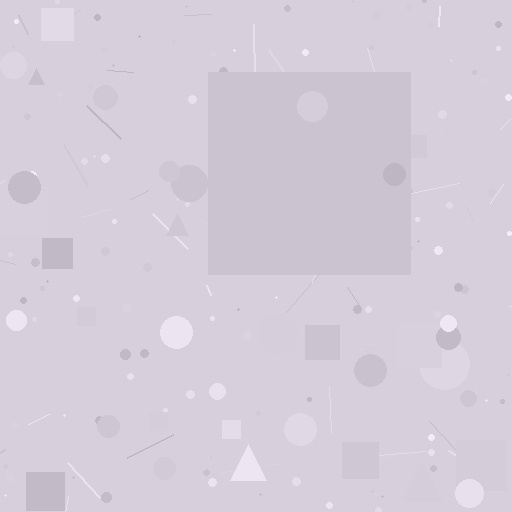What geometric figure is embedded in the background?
A square is embedded in the background.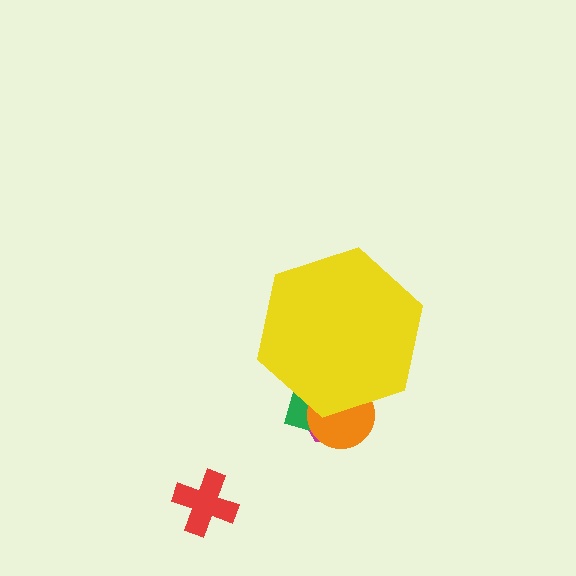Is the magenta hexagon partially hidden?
Yes, the magenta hexagon is partially hidden behind the yellow hexagon.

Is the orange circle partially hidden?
Yes, the orange circle is partially hidden behind the yellow hexagon.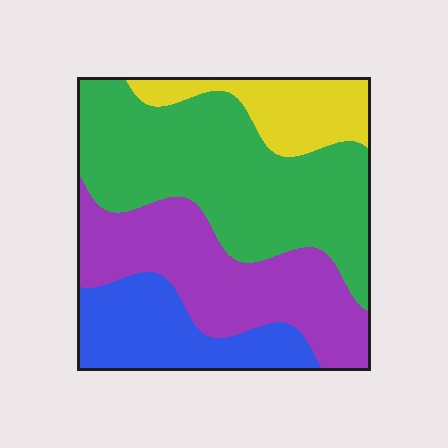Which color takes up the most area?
Green, at roughly 40%.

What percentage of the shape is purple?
Purple covers 29% of the shape.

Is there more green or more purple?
Green.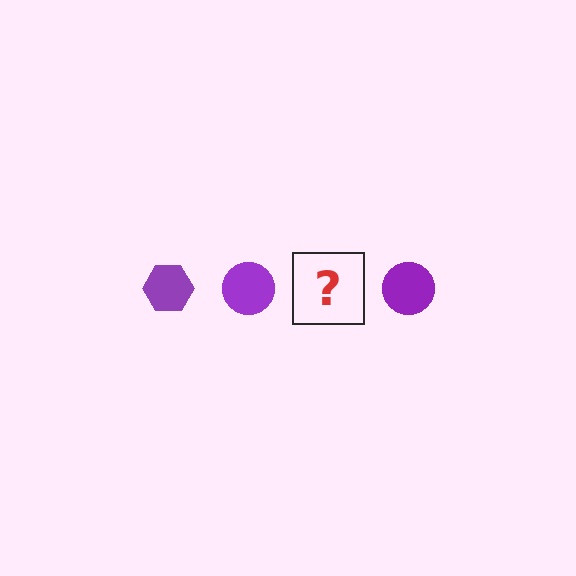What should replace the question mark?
The question mark should be replaced with a purple hexagon.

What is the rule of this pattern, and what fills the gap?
The rule is that the pattern cycles through hexagon, circle shapes in purple. The gap should be filled with a purple hexagon.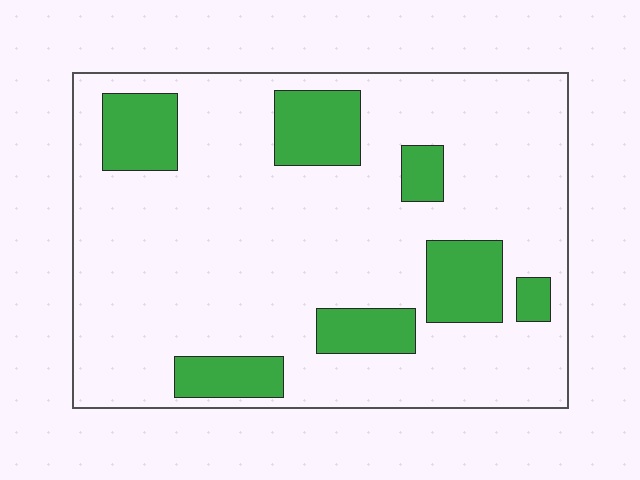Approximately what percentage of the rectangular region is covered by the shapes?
Approximately 20%.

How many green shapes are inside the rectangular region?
7.